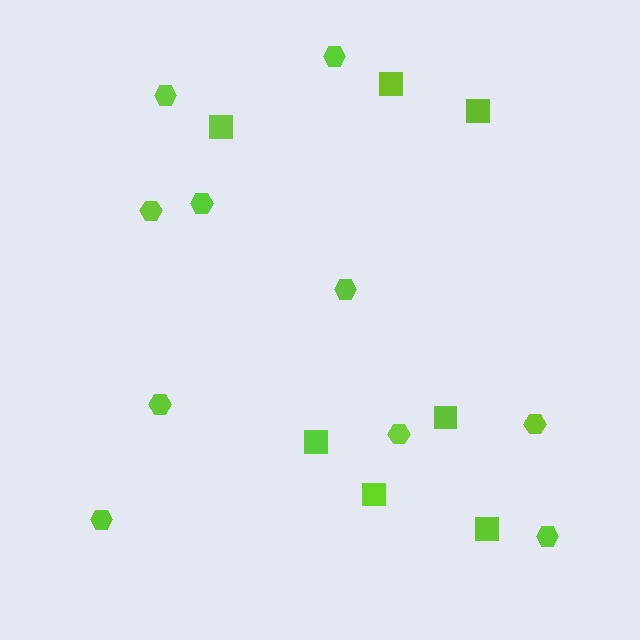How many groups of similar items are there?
There are 2 groups: one group of hexagons (10) and one group of squares (7).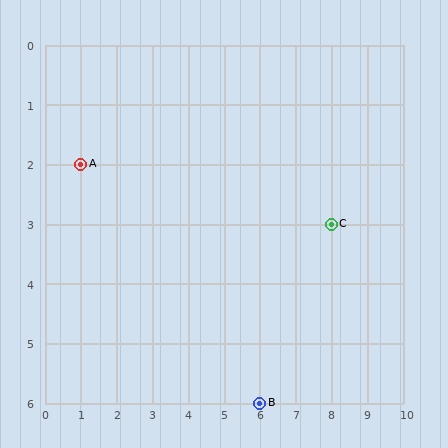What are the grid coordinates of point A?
Point A is at grid coordinates (1, 2).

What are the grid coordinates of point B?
Point B is at grid coordinates (6, 6).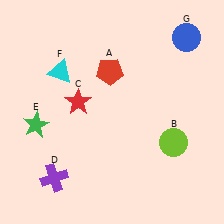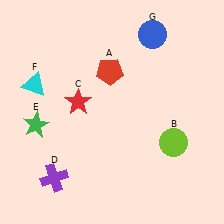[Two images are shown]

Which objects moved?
The objects that moved are: the cyan triangle (F), the blue circle (G).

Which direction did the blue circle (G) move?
The blue circle (G) moved left.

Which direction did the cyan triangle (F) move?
The cyan triangle (F) moved left.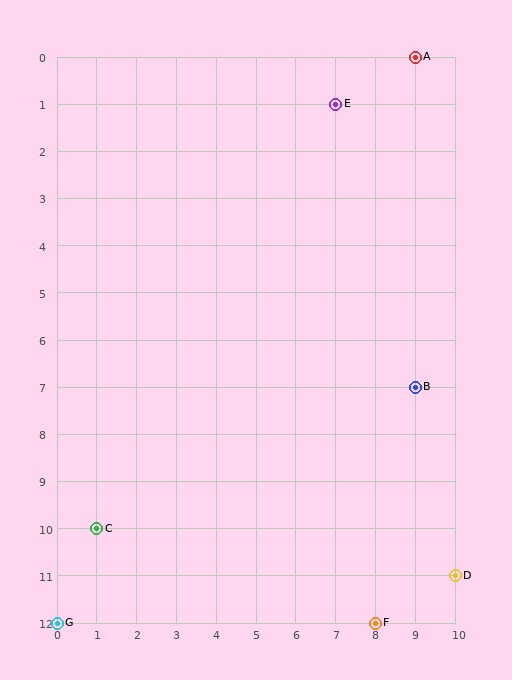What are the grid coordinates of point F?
Point F is at grid coordinates (8, 12).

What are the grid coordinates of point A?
Point A is at grid coordinates (9, 0).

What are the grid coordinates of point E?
Point E is at grid coordinates (7, 1).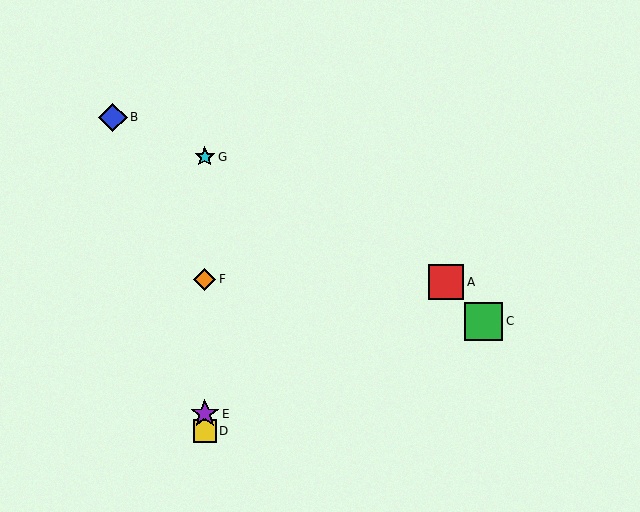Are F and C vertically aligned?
No, F is at x≈205 and C is at x≈484.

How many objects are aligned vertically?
4 objects (D, E, F, G) are aligned vertically.